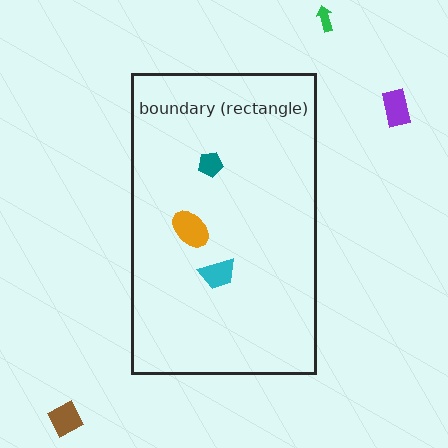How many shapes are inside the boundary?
3 inside, 3 outside.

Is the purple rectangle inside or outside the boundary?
Outside.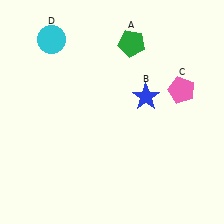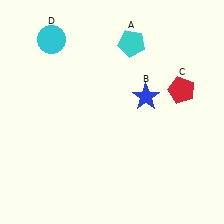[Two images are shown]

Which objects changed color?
A changed from green to cyan. C changed from pink to red.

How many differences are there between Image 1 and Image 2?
There are 2 differences between the two images.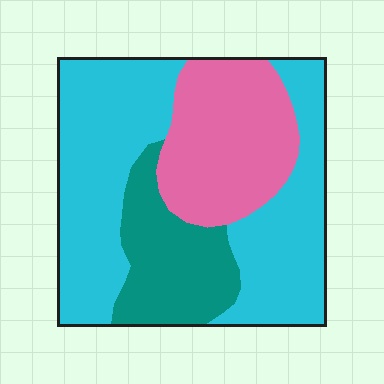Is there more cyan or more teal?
Cyan.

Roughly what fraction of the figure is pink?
Pink covers roughly 25% of the figure.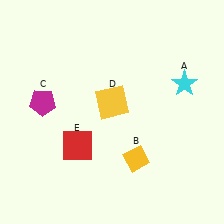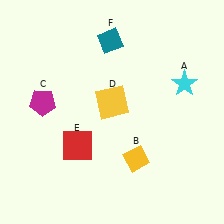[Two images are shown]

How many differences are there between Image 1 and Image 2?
There is 1 difference between the two images.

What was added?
A teal diamond (F) was added in Image 2.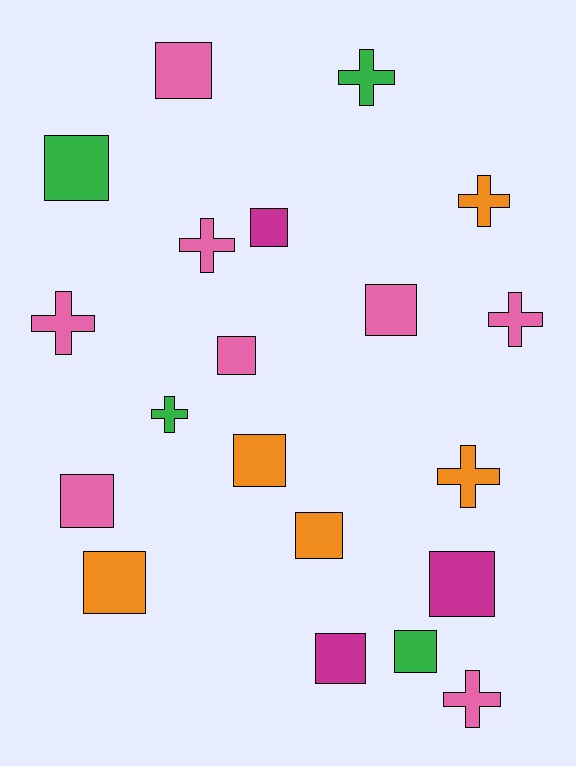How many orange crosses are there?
There are 2 orange crosses.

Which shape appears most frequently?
Square, with 12 objects.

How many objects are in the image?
There are 20 objects.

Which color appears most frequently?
Pink, with 8 objects.